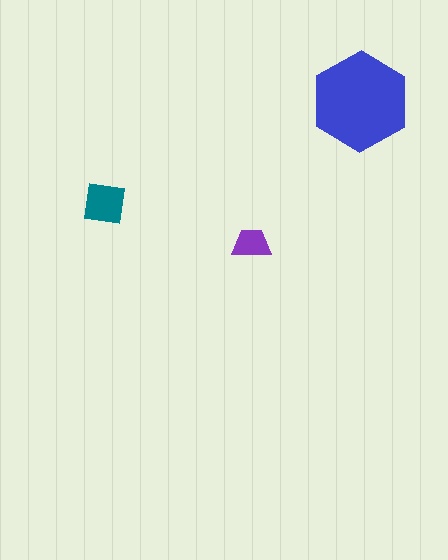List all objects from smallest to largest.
The purple trapezoid, the teal square, the blue hexagon.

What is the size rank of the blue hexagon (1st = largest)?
1st.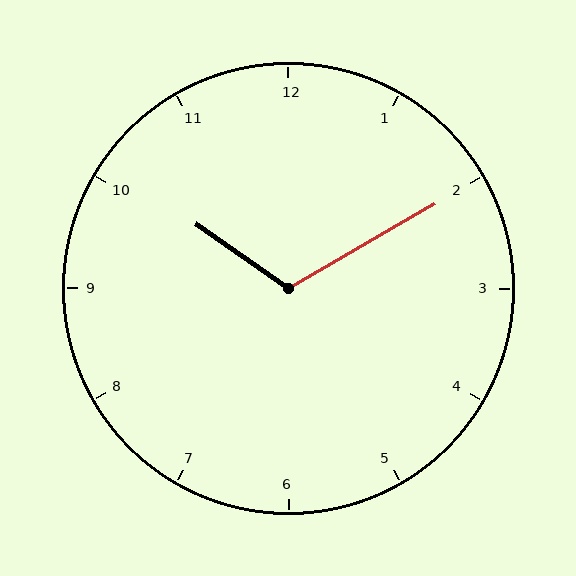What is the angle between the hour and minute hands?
Approximately 115 degrees.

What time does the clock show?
10:10.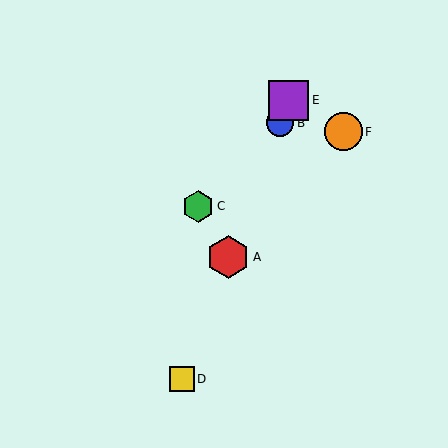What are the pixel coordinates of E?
Object E is at (288, 100).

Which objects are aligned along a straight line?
Objects A, B, D, E are aligned along a straight line.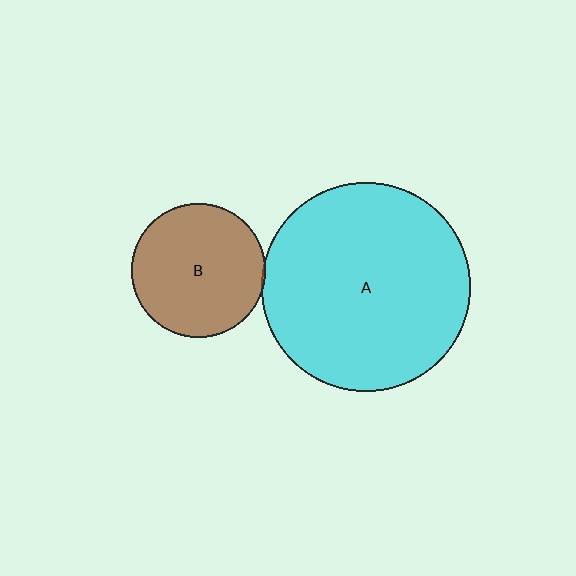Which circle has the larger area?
Circle A (cyan).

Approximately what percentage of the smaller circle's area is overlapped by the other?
Approximately 5%.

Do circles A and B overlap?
Yes.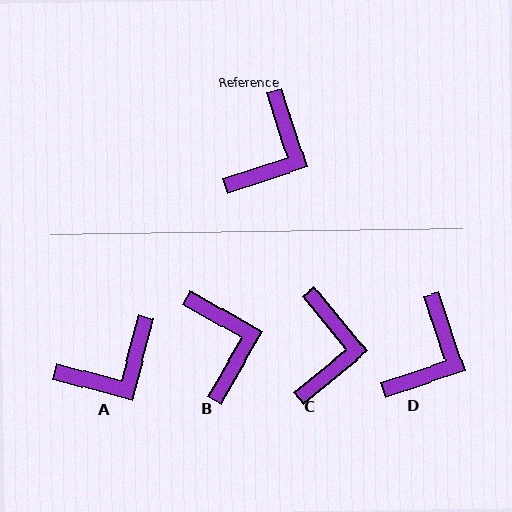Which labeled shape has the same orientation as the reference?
D.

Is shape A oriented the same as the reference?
No, it is off by about 33 degrees.